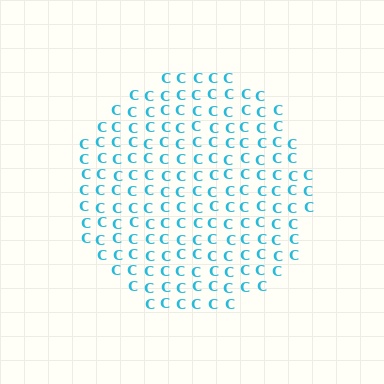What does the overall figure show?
The overall figure shows a circle.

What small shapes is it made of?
It is made of small letter C's.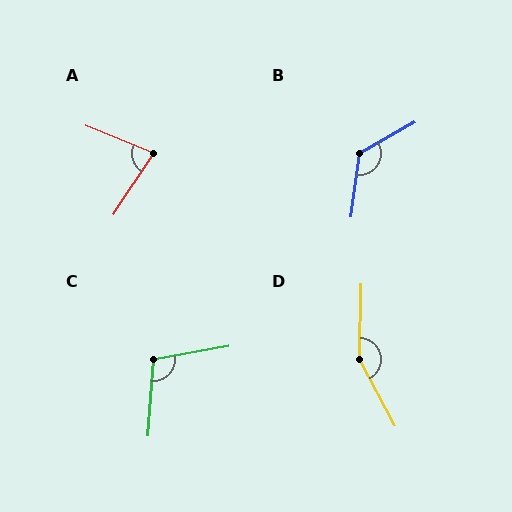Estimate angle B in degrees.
Approximately 127 degrees.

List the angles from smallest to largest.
A (79°), C (104°), B (127°), D (150°).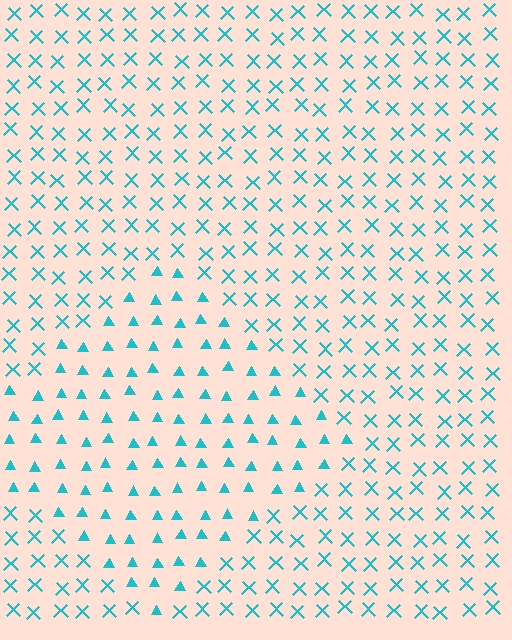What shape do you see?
I see a diamond.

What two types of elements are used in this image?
The image uses triangles inside the diamond region and X marks outside it.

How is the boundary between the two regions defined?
The boundary is defined by a change in element shape: triangles inside vs. X marks outside. All elements share the same color and spacing.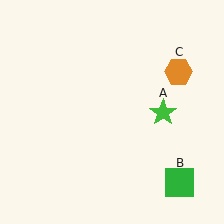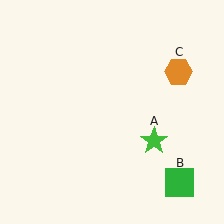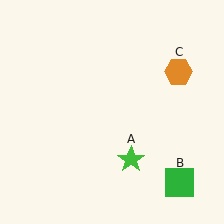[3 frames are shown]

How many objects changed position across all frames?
1 object changed position: green star (object A).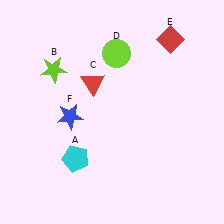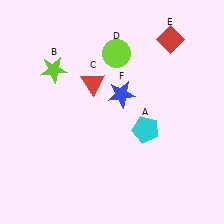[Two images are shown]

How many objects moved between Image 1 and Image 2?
2 objects moved between the two images.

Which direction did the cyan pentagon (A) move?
The cyan pentagon (A) moved right.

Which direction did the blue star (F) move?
The blue star (F) moved right.